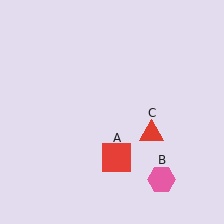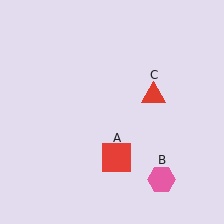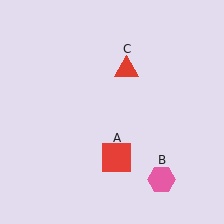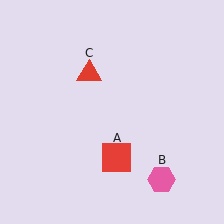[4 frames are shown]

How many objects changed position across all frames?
1 object changed position: red triangle (object C).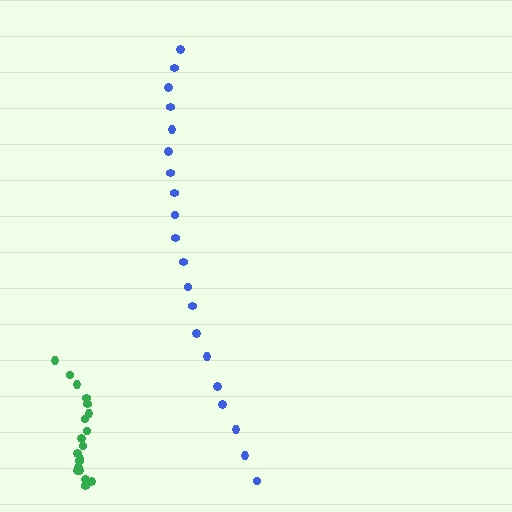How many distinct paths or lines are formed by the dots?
There are 2 distinct paths.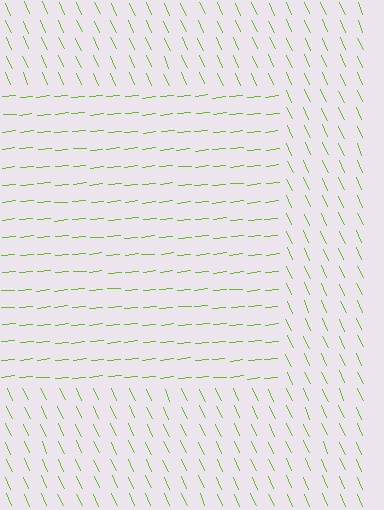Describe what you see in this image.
The image is filled with small lime line segments. A rectangle region in the image has lines oriented differently from the surrounding lines, creating a visible texture boundary.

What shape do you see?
I see a rectangle.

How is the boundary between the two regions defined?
The boundary is defined purely by a change in line orientation (approximately 71 degrees difference). All lines are the same color and thickness.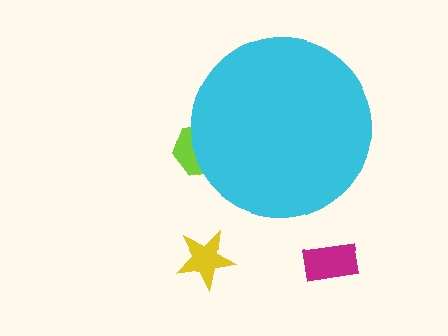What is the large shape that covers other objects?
A cyan circle.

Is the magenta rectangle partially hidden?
No, the magenta rectangle is fully visible.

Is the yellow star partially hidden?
No, the yellow star is fully visible.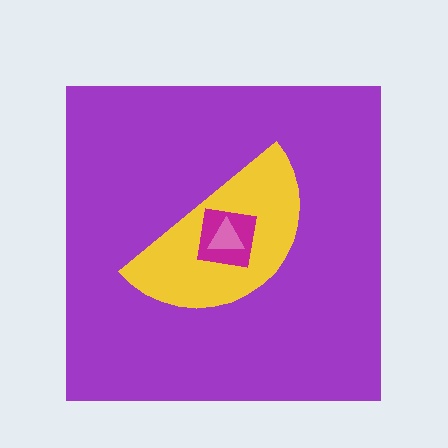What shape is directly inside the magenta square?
The pink triangle.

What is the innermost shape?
The pink triangle.